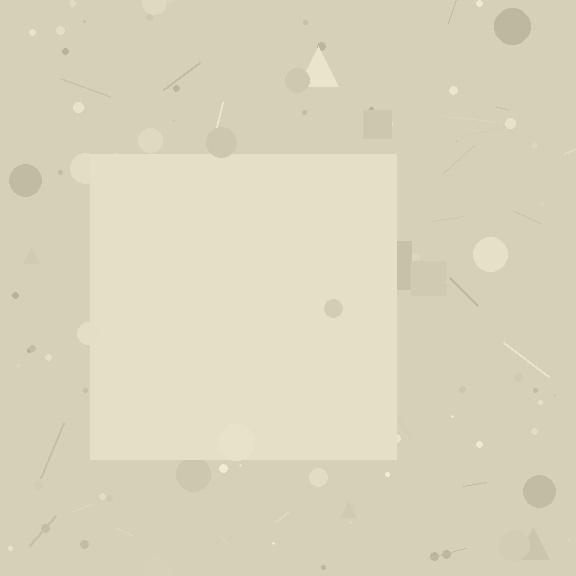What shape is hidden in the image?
A square is hidden in the image.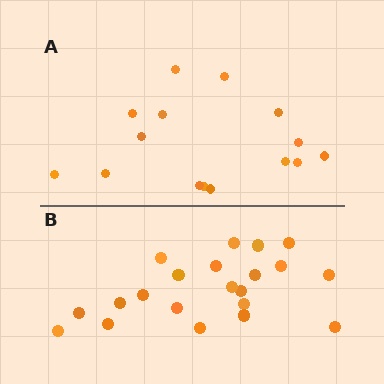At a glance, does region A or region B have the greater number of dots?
Region B (the bottom region) has more dots.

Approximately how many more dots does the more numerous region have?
Region B has about 6 more dots than region A.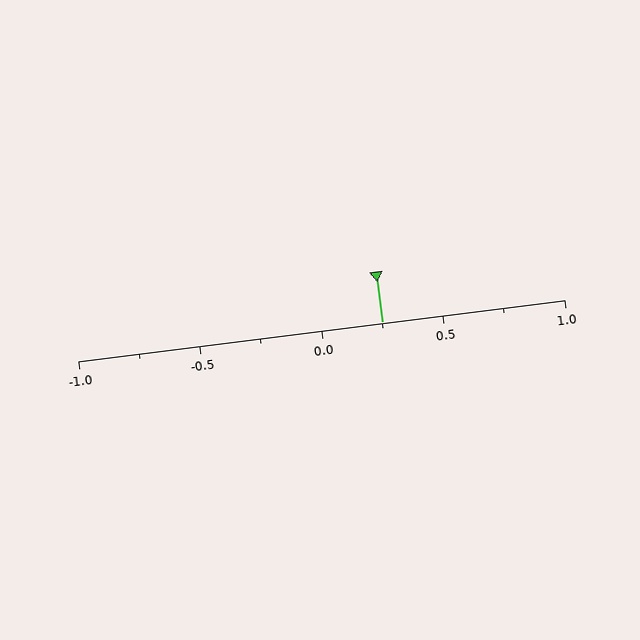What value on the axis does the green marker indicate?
The marker indicates approximately 0.25.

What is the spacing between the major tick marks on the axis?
The major ticks are spaced 0.5 apart.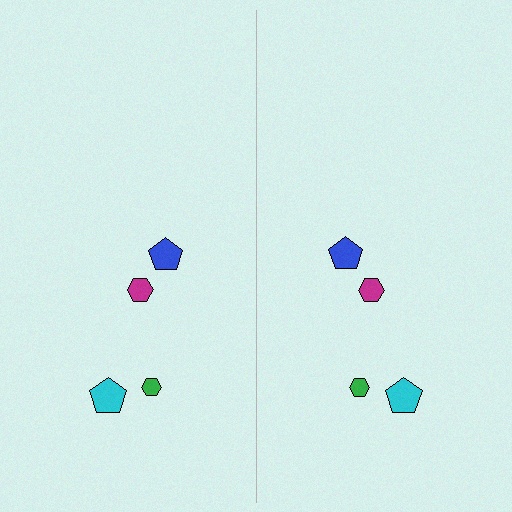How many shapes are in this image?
There are 8 shapes in this image.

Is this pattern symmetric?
Yes, this pattern has bilateral (reflection) symmetry.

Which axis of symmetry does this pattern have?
The pattern has a vertical axis of symmetry running through the center of the image.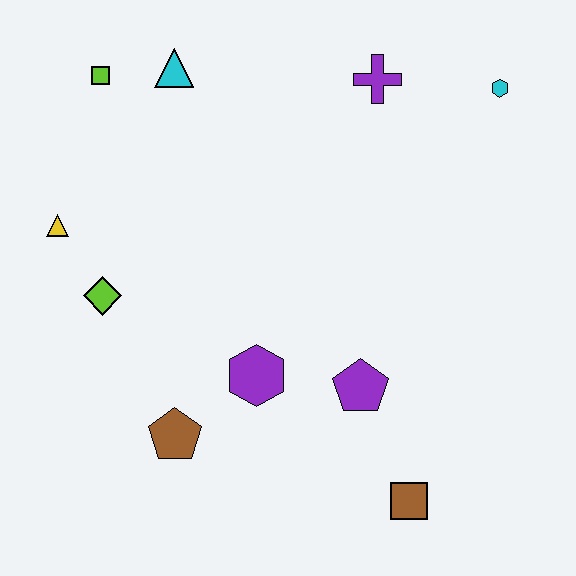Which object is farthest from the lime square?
The brown square is farthest from the lime square.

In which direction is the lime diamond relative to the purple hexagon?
The lime diamond is to the left of the purple hexagon.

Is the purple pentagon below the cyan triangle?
Yes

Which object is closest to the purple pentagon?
The purple hexagon is closest to the purple pentagon.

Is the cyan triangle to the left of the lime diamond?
No